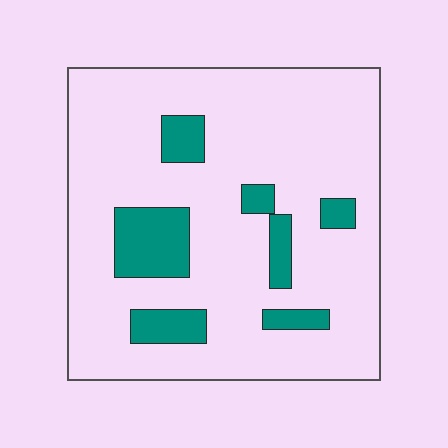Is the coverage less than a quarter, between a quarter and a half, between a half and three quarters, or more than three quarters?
Less than a quarter.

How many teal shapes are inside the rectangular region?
7.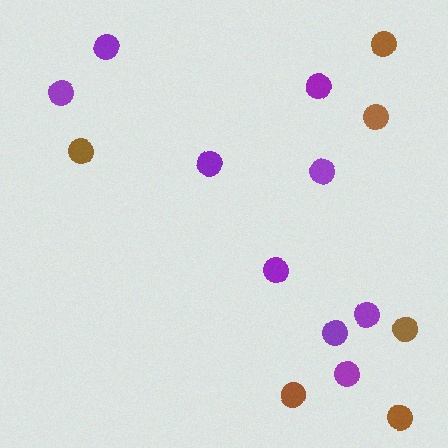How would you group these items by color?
There are 2 groups: one group of brown circles (6) and one group of purple circles (9).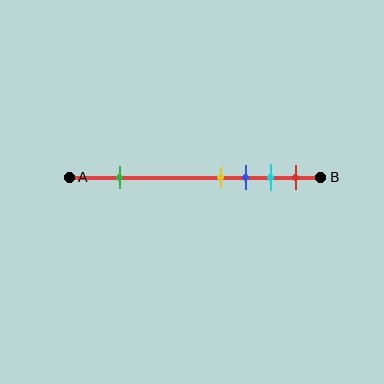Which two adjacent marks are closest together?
The yellow and blue marks are the closest adjacent pair.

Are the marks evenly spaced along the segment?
No, the marks are not evenly spaced.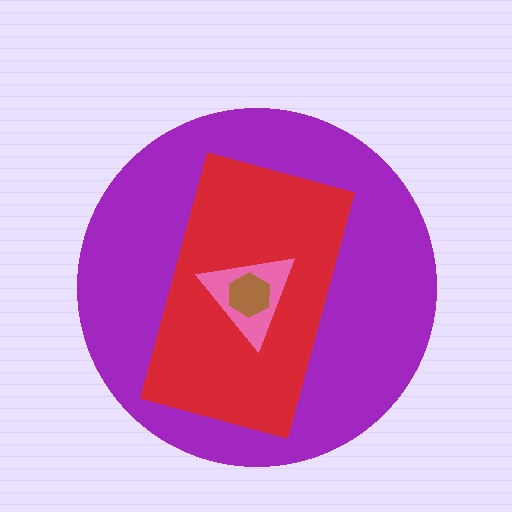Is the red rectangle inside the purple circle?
Yes.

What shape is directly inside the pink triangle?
The brown hexagon.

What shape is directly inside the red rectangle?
The pink triangle.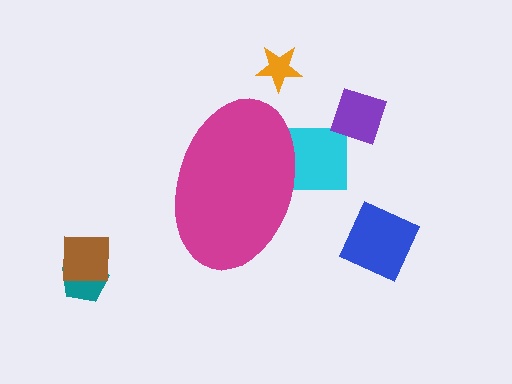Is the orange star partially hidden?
No, the orange star is fully visible.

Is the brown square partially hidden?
No, the brown square is fully visible.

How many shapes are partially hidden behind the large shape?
1 shape is partially hidden.